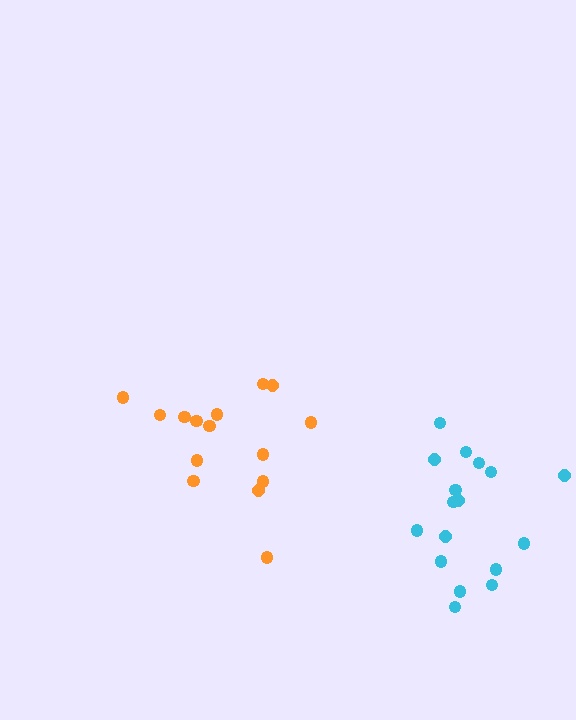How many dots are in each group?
Group 1: 15 dots, Group 2: 17 dots (32 total).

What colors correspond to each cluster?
The clusters are colored: orange, cyan.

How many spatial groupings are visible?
There are 2 spatial groupings.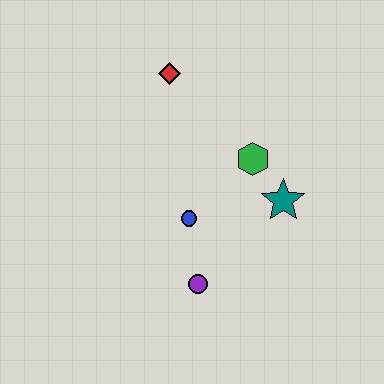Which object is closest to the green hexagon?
The teal star is closest to the green hexagon.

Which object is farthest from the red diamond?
The purple circle is farthest from the red diamond.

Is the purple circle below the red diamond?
Yes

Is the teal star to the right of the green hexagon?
Yes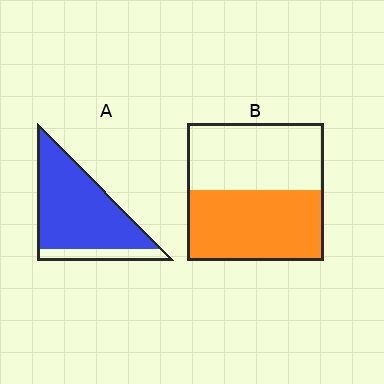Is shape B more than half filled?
Roughly half.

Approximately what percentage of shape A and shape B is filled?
A is approximately 85% and B is approximately 50%.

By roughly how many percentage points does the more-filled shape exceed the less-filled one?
By roughly 30 percentage points (A over B).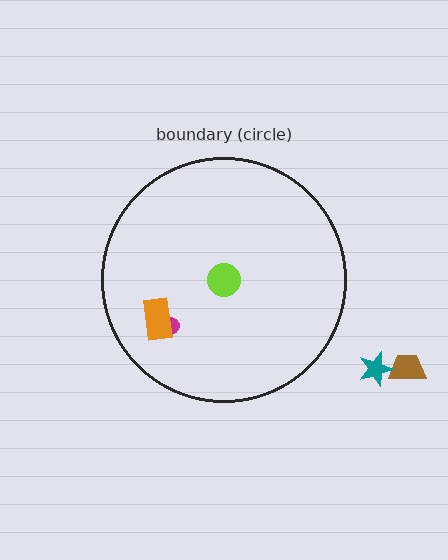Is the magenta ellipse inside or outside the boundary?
Inside.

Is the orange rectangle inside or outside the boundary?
Inside.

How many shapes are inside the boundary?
3 inside, 2 outside.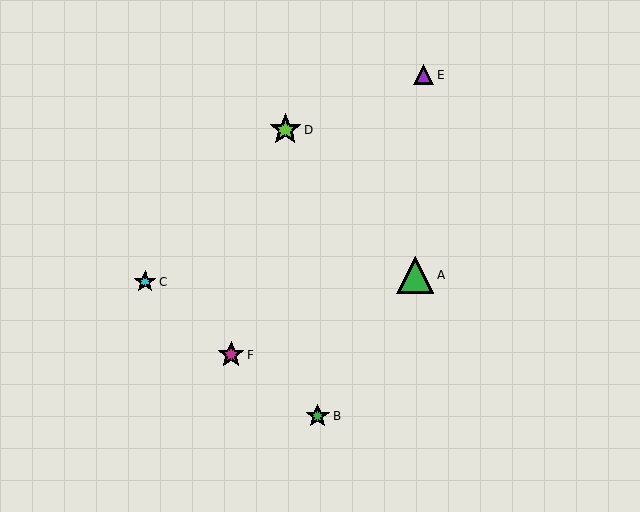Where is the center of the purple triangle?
The center of the purple triangle is at (423, 75).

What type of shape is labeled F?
Shape F is a magenta star.